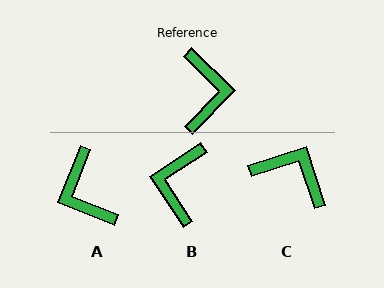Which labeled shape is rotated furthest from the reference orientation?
B, about 168 degrees away.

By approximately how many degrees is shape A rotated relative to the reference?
Approximately 157 degrees clockwise.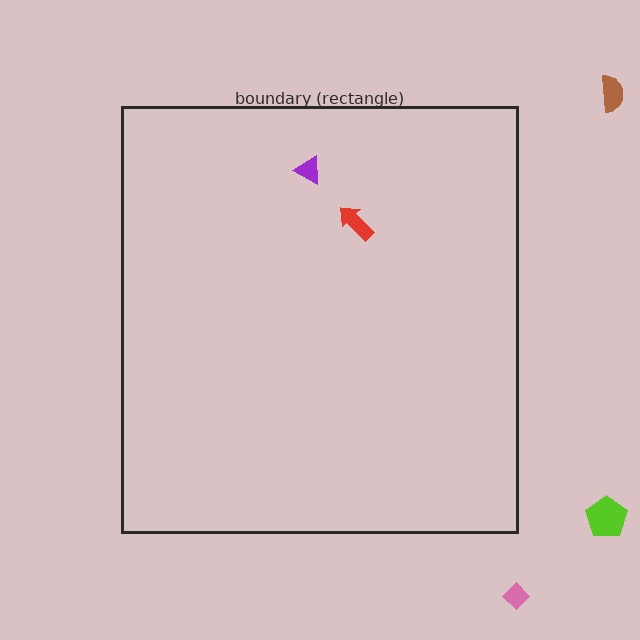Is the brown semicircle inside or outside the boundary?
Outside.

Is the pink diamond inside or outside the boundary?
Outside.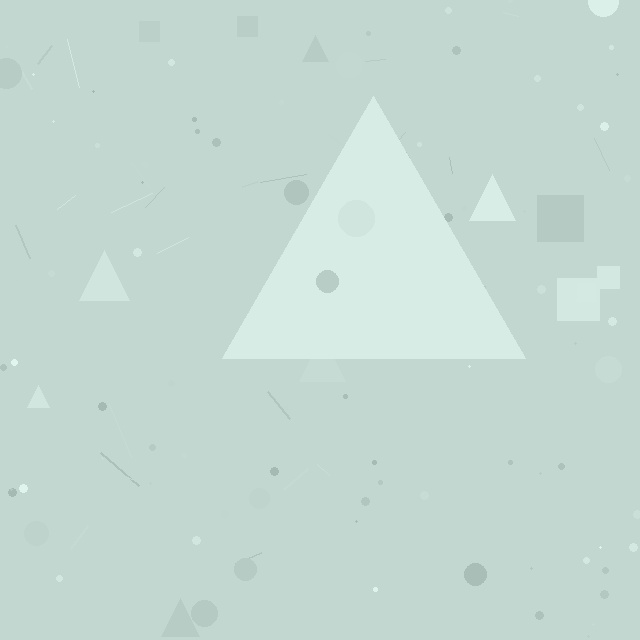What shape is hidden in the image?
A triangle is hidden in the image.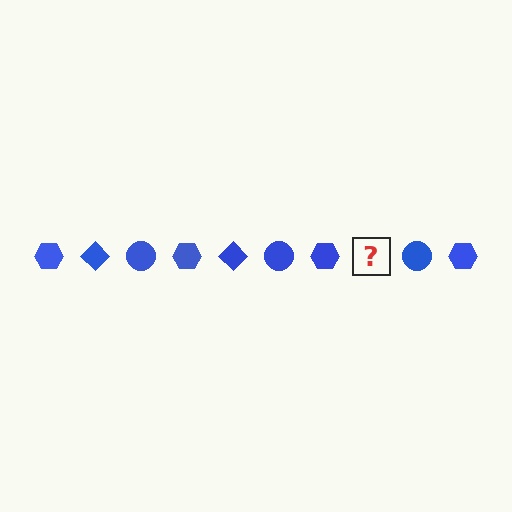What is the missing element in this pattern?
The missing element is a blue diamond.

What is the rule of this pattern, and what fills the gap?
The rule is that the pattern cycles through hexagon, diamond, circle shapes in blue. The gap should be filled with a blue diamond.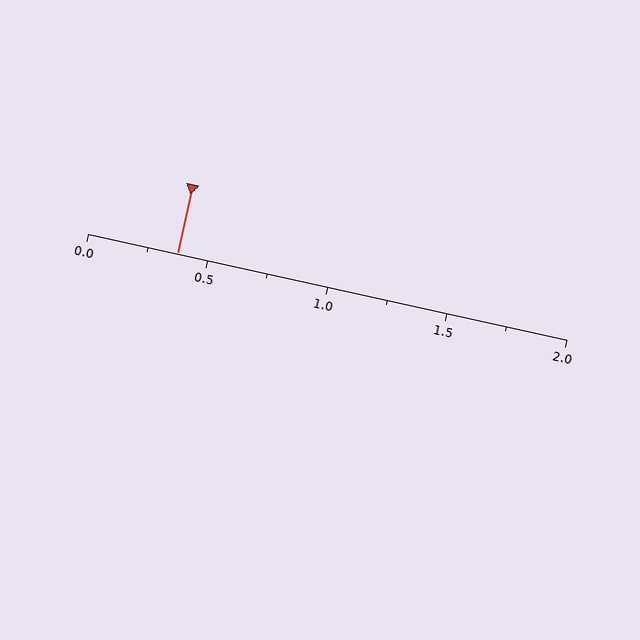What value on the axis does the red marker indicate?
The marker indicates approximately 0.38.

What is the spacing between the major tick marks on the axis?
The major ticks are spaced 0.5 apart.